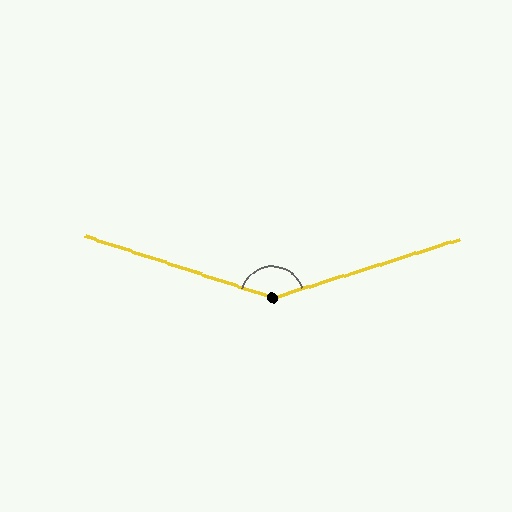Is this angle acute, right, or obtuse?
It is obtuse.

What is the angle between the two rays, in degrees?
Approximately 145 degrees.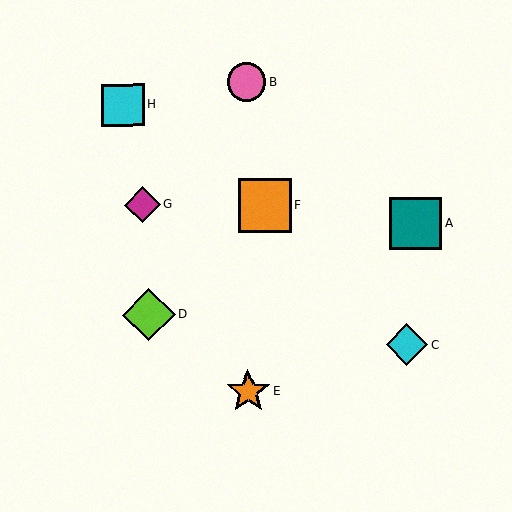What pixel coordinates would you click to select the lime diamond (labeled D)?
Click at (149, 315) to select the lime diamond D.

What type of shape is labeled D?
Shape D is a lime diamond.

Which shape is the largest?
The orange square (labeled F) is the largest.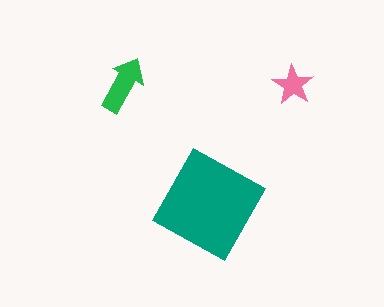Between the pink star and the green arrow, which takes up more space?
The green arrow.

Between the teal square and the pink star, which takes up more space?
The teal square.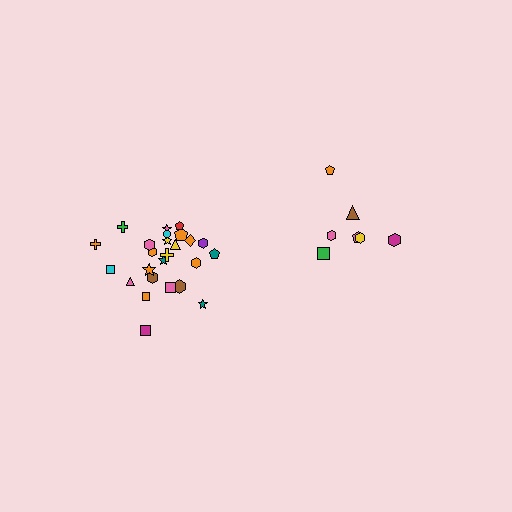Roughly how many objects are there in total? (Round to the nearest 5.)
Roughly 30 objects in total.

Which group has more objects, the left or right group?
The left group.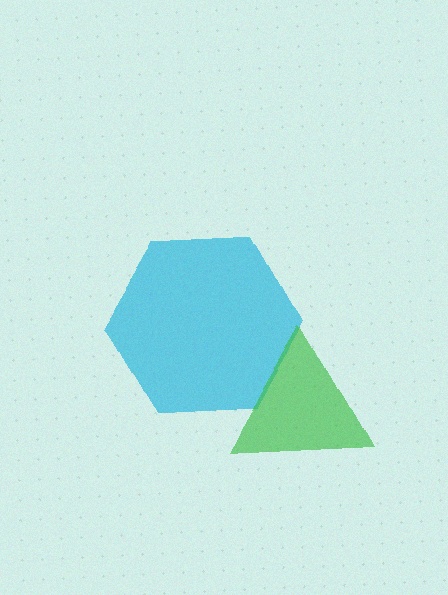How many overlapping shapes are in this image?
There are 2 overlapping shapes in the image.